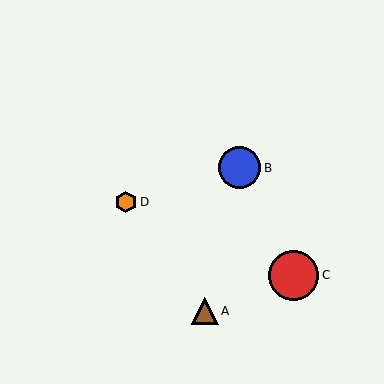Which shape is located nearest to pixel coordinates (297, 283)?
The red circle (labeled C) at (294, 275) is nearest to that location.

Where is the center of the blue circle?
The center of the blue circle is at (240, 168).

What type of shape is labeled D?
Shape D is an orange hexagon.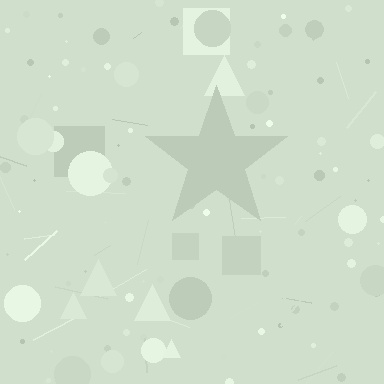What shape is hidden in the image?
A star is hidden in the image.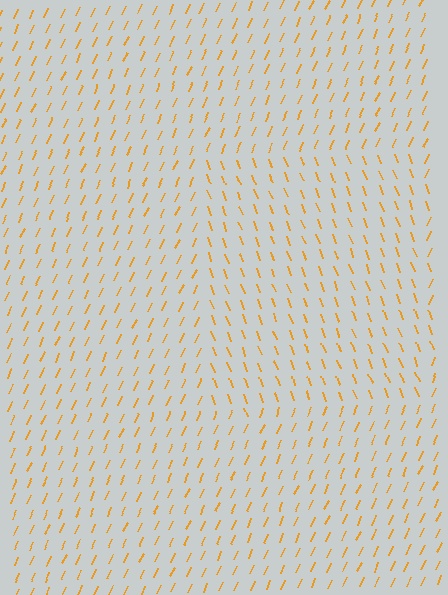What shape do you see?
I see a rectangle.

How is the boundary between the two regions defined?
The boundary is defined purely by a change in line orientation (approximately 45 degrees difference). All lines are the same color and thickness.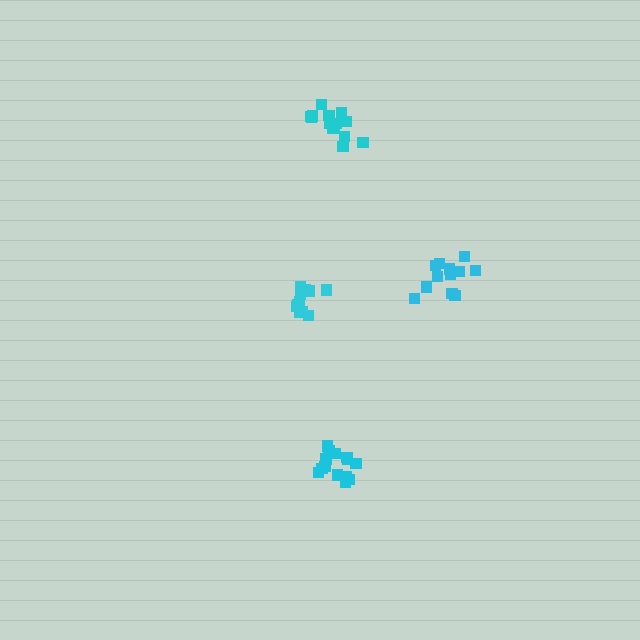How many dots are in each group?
Group 1: 14 dots, Group 2: 11 dots, Group 3: 15 dots, Group 4: 12 dots (52 total).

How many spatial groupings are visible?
There are 4 spatial groupings.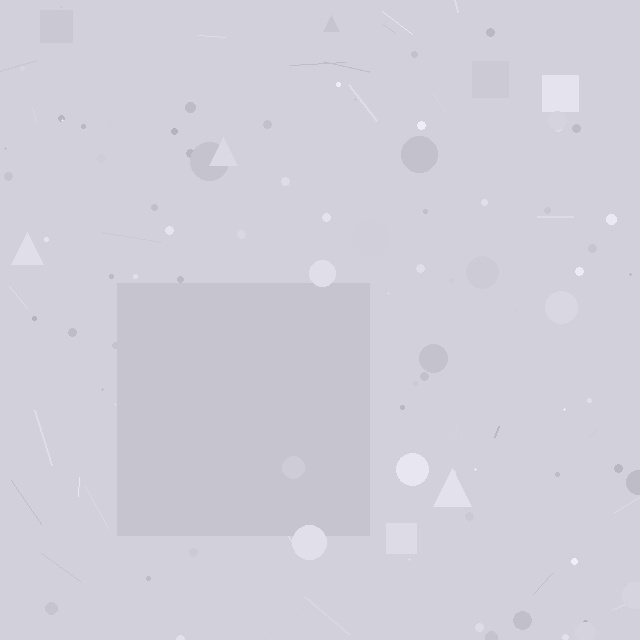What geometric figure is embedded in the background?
A square is embedded in the background.